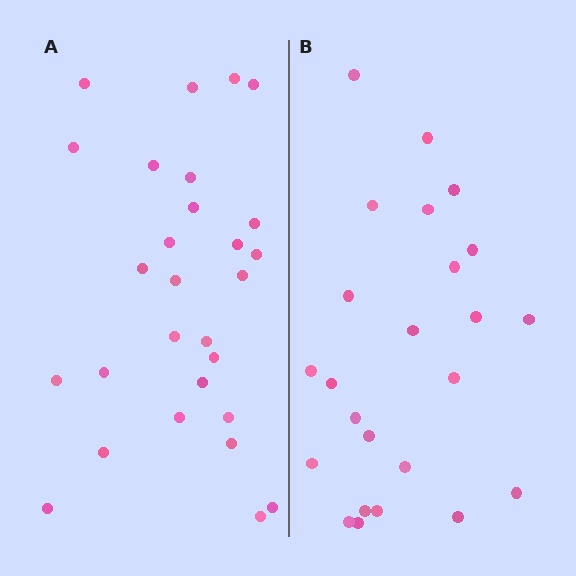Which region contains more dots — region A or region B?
Region A (the left region) has more dots.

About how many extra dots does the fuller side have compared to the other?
Region A has about 4 more dots than region B.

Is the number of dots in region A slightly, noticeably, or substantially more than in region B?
Region A has only slightly more — the two regions are fairly close. The ratio is roughly 1.2 to 1.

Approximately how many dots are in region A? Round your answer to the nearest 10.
About 30 dots. (The exact count is 28, which rounds to 30.)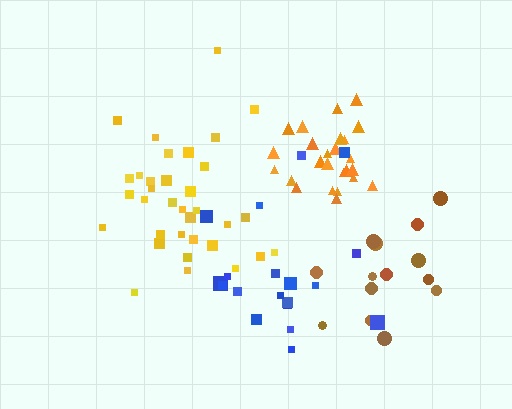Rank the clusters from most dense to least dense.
orange, yellow, brown, blue.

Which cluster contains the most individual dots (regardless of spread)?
Yellow (34).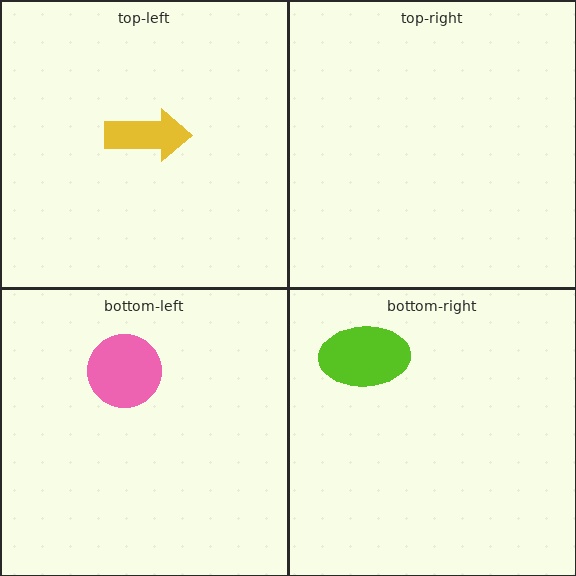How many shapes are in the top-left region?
1.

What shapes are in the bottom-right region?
The lime ellipse.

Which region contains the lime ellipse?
The bottom-right region.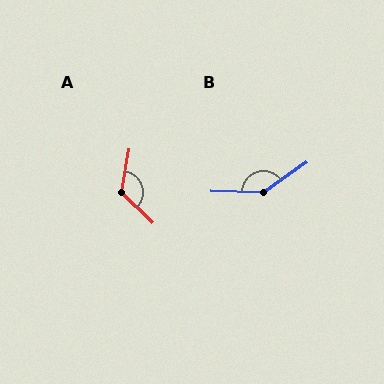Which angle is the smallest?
A, at approximately 124 degrees.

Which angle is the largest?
B, at approximately 144 degrees.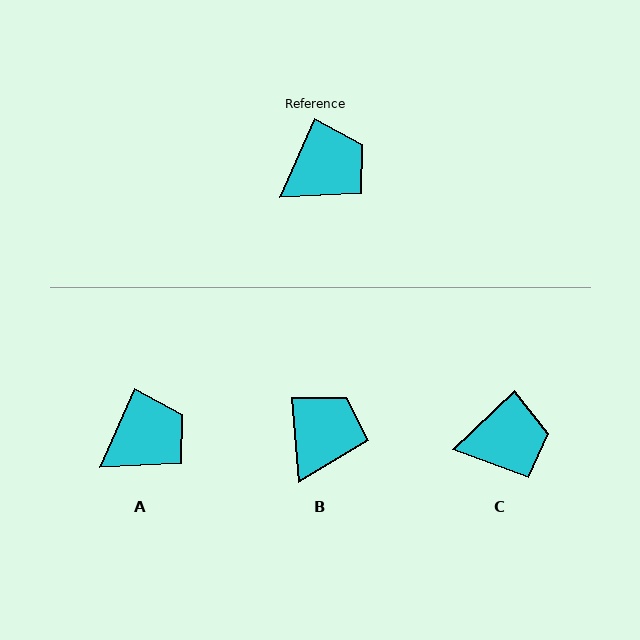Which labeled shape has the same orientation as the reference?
A.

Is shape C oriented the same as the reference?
No, it is off by about 23 degrees.